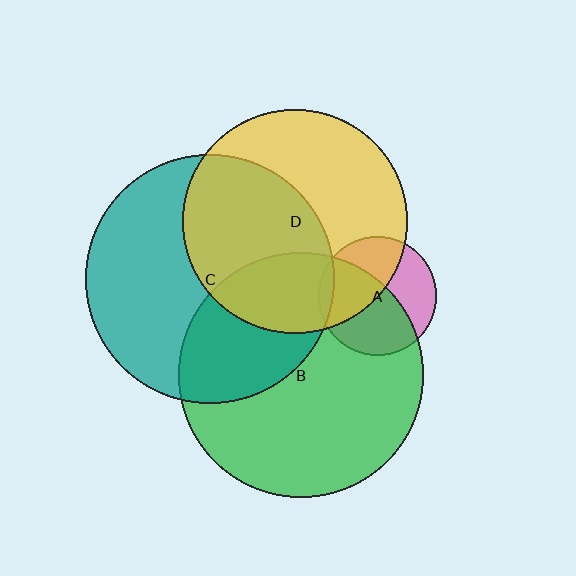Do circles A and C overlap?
Yes.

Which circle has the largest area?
Circle C (teal).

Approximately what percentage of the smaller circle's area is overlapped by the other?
Approximately 5%.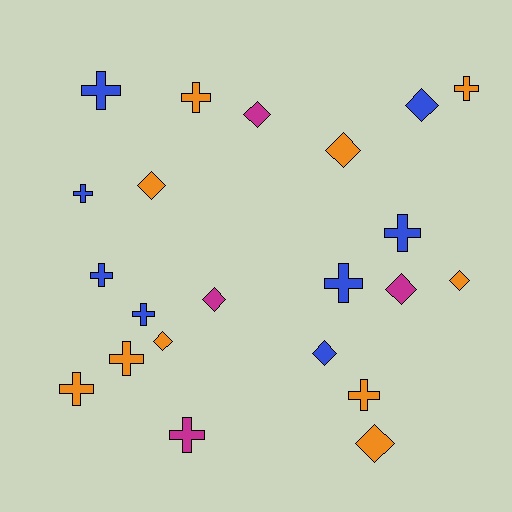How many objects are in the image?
There are 22 objects.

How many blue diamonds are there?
There are 2 blue diamonds.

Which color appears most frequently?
Orange, with 10 objects.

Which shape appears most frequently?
Cross, with 12 objects.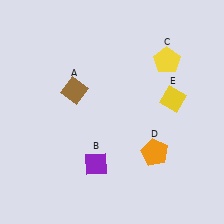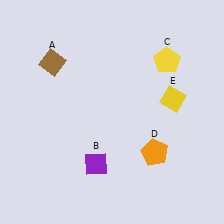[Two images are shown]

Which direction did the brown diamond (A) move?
The brown diamond (A) moved up.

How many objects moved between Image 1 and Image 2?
1 object moved between the two images.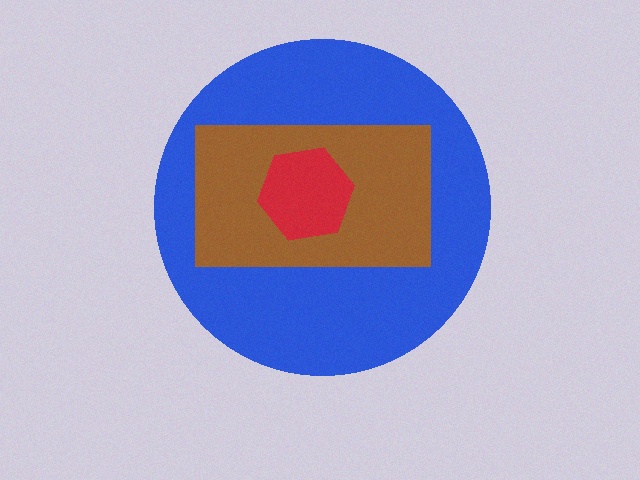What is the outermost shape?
The blue circle.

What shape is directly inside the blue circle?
The brown rectangle.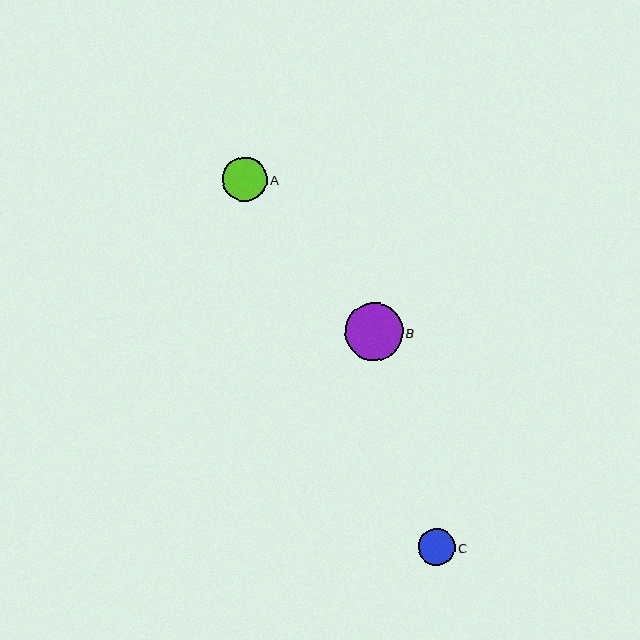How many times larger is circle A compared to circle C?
Circle A is approximately 1.2 times the size of circle C.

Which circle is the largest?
Circle B is the largest with a size of approximately 57 pixels.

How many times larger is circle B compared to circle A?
Circle B is approximately 1.3 times the size of circle A.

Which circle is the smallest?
Circle C is the smallest with a size of approximately 37 pixels.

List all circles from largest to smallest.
From largest to smallest: B, A, C.